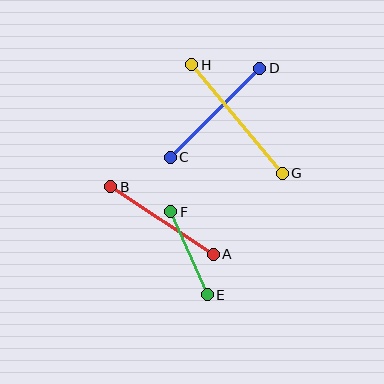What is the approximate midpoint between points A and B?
The midpoint is at approximately (162, 221) pixels.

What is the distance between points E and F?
The distance is approximately 91 pixels.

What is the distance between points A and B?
The distance is approximately 123 pixels.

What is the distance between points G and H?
The distance is approximately 142 pixels.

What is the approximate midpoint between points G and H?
The midpoint is at approximately (237, 119) pixels.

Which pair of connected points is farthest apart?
Points G and H are farthest apart.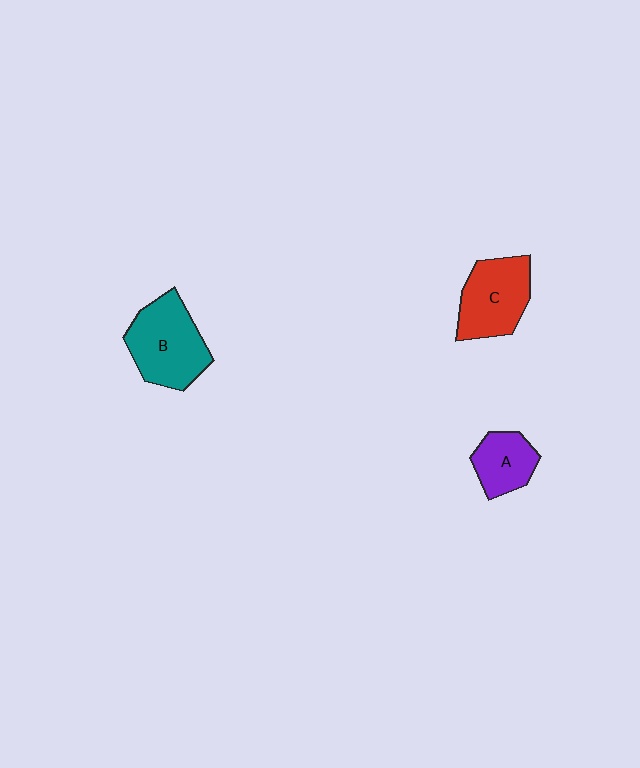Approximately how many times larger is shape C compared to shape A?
Approximately 1.5 times.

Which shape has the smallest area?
Shape A (purple).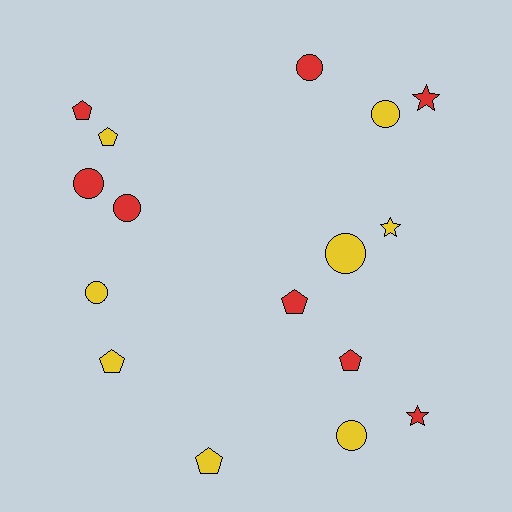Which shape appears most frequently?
Circle, with 7 objects.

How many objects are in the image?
There are 16 objects.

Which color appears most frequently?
Red, with 8 objects.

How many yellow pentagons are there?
There are 3 yellow pentagons.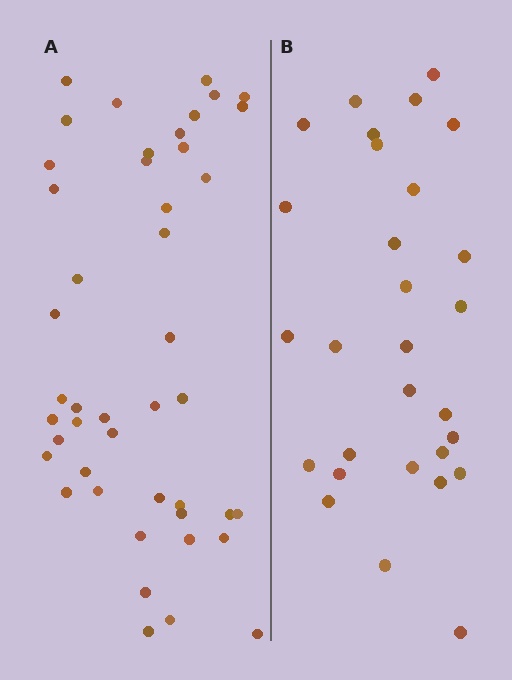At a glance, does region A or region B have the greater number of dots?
Region A (the left region) has more dots.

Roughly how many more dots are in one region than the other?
Region A has approximately 15 more dots than region B.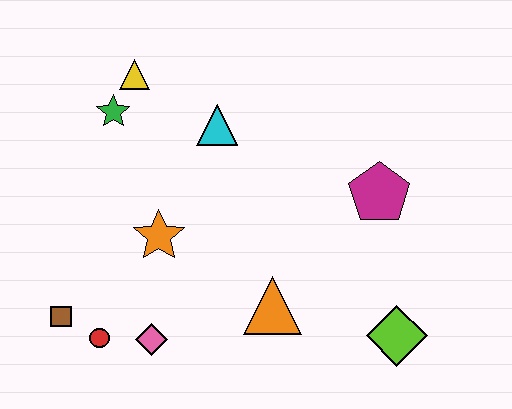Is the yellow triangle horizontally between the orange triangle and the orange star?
No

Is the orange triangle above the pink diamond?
Yes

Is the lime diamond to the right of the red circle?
Yes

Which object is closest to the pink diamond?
The red circle is closest to the pink diamond.